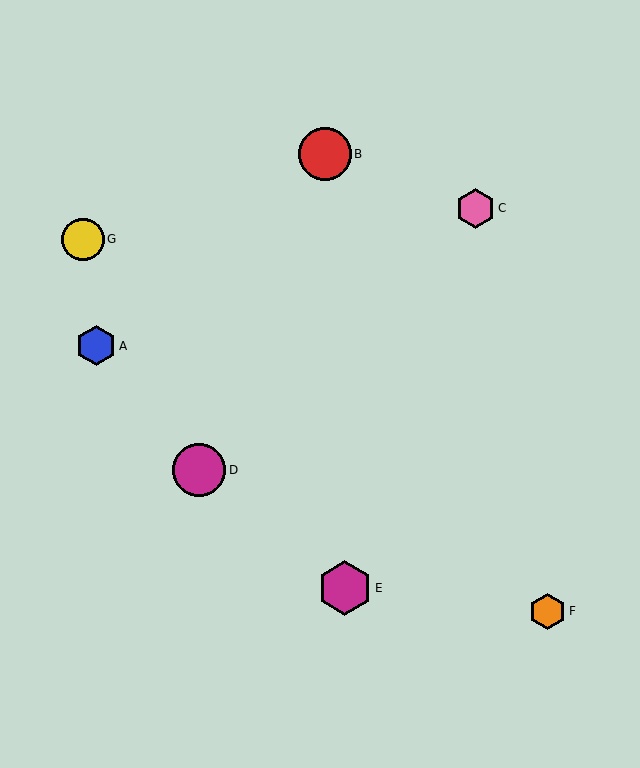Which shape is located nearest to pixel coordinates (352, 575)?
The magenta hexagon (labeled E) at (345, 588) is nearest to that location.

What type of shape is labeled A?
Shape A is a blue hexagon.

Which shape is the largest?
The magenta hexagon (labeled E) is the largest.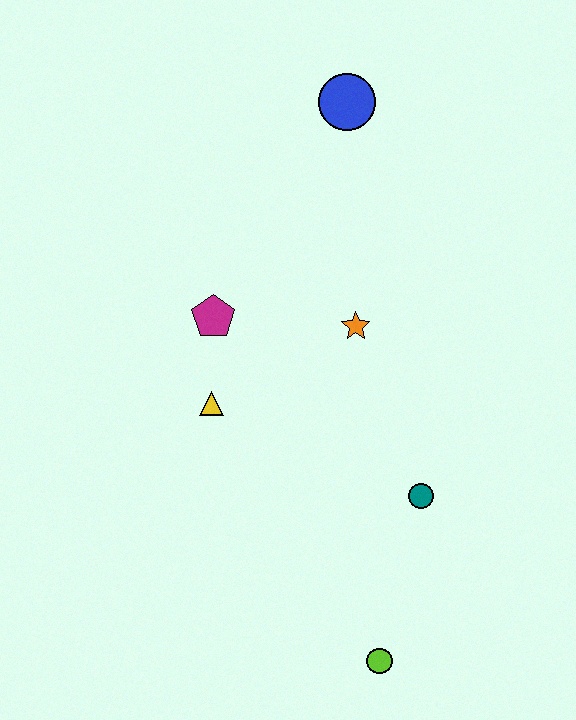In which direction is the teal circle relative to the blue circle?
The teal circle is below the blue circle.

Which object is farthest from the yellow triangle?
The blue circle is farthest from the yellow triangle.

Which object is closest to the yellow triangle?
The magenta pentagon is closest to the yellow triangle.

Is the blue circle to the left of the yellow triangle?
No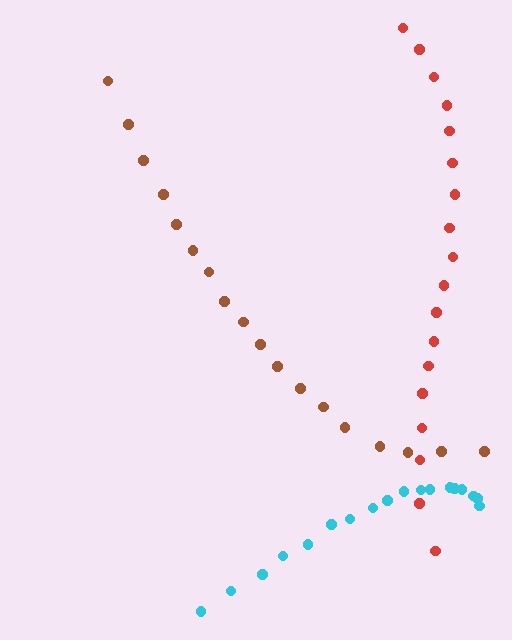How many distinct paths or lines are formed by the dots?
There are 3 distinct paths.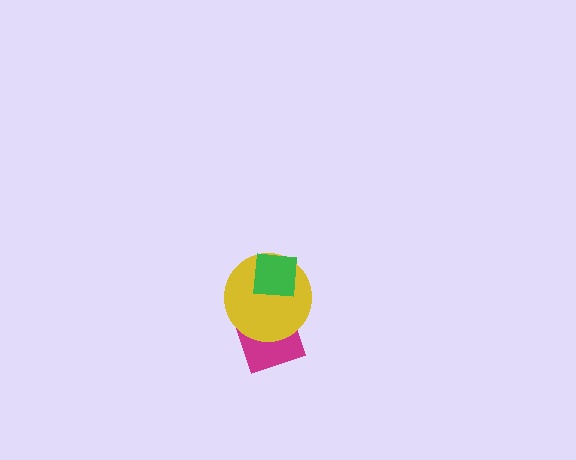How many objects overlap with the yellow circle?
2 objects overlap with the yellow circle.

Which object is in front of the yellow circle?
The green square is in front of the yellow circle.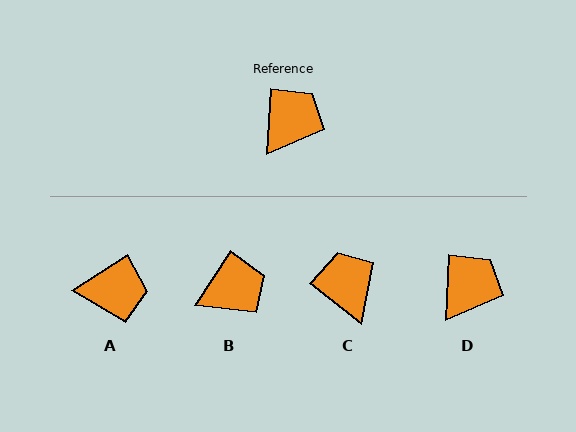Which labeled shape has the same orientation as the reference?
D.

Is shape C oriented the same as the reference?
No, it is off by about 55 degrees.